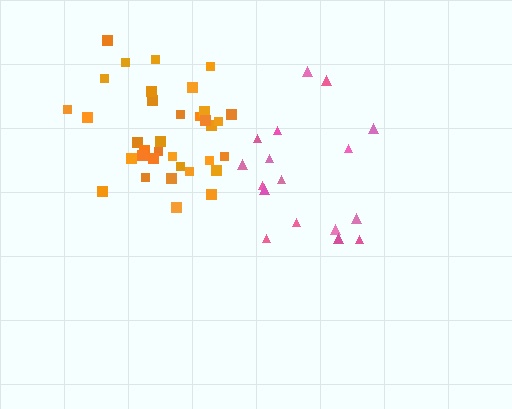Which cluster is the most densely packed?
Orange.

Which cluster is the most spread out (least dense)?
Pink.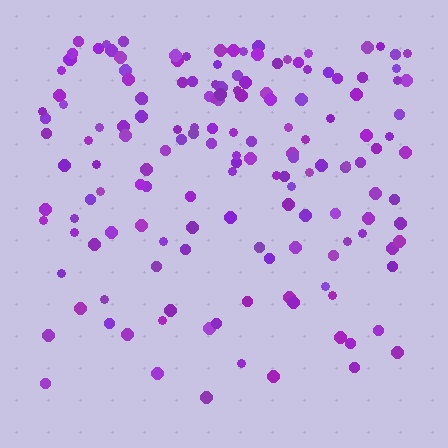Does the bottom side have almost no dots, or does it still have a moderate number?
Still a moderate number, just noticeably fewer than the top.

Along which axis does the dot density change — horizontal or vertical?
Vertical.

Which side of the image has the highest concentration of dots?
The top.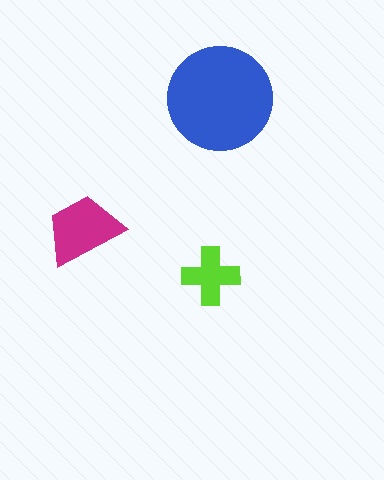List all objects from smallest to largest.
The lime cross, the magenta trapezoid, the blue circle.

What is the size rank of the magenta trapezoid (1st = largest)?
2nd.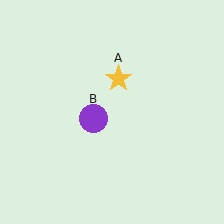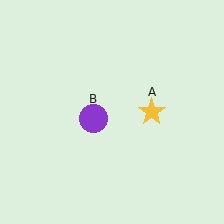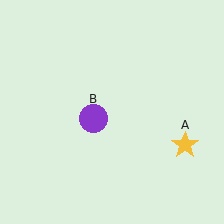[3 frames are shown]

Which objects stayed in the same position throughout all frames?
Purple circle (object B) remained stationary.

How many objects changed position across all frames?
1 object changed position: yellow star (object A).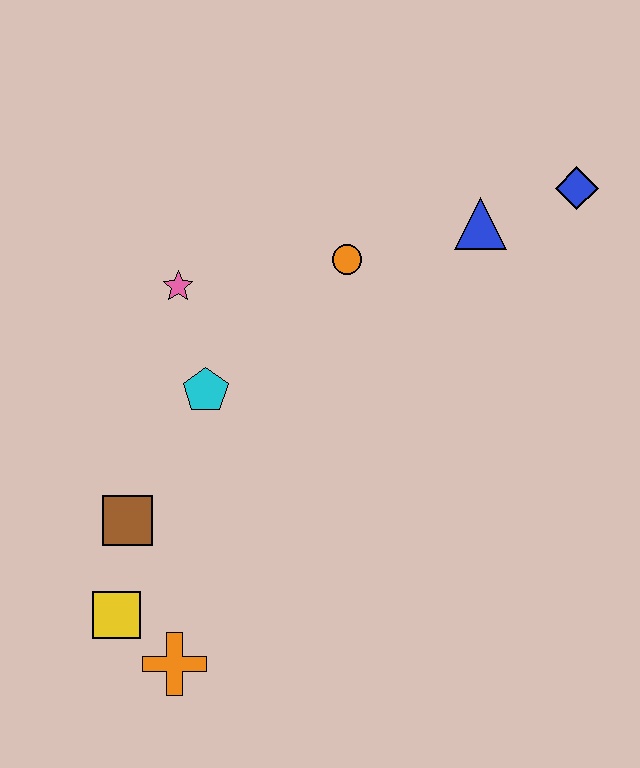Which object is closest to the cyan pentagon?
The pink star is closest to the cyan pentagon.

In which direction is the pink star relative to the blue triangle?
The pink star is to the left of the blue triangle.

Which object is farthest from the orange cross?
The blue diamond is farthest from the orange cross.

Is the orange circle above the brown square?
Yes